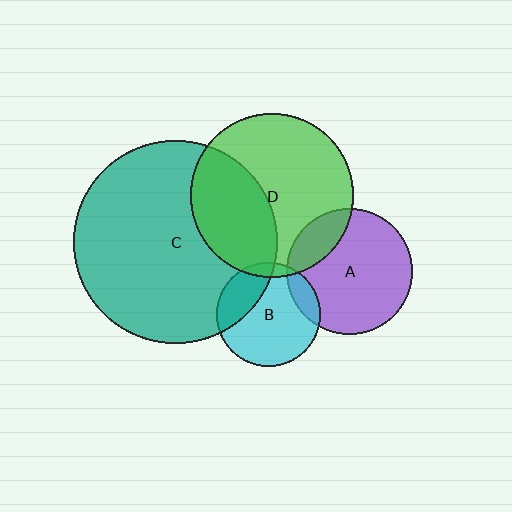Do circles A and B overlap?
Yes.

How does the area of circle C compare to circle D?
Approximately 1.5 times.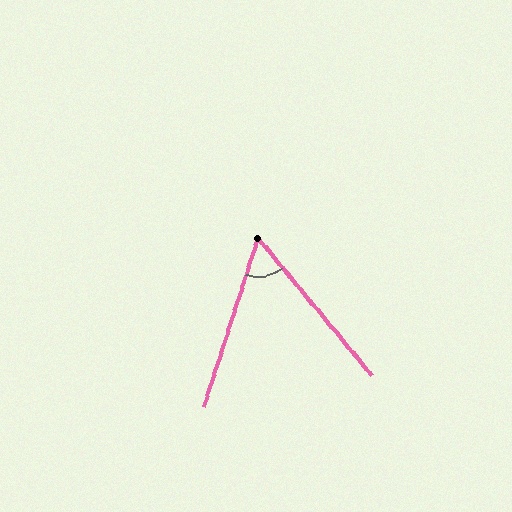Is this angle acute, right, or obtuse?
It is acute.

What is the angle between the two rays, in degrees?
Approximately 57 degrees.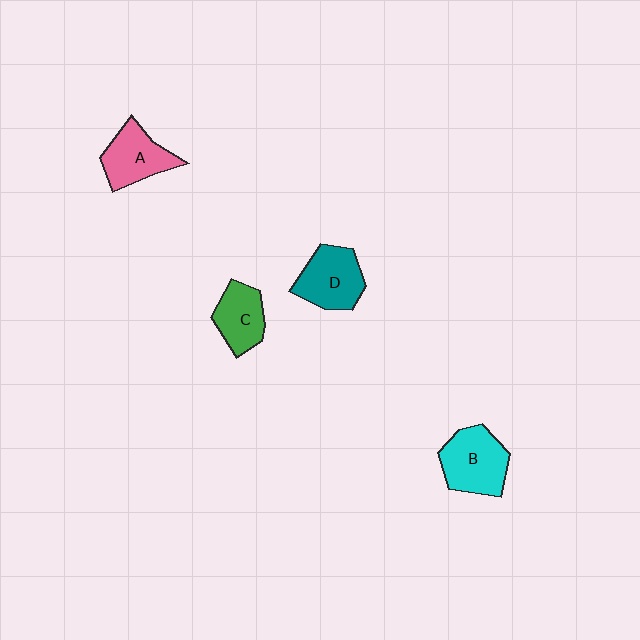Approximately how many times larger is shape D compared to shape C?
Approximately 1.2 times.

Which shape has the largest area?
Shape B (cyan).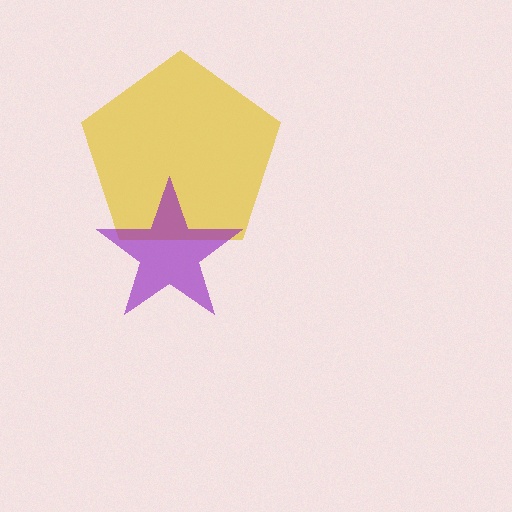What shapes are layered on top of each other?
The layered shapes are: a yellow pentagon, a purple star.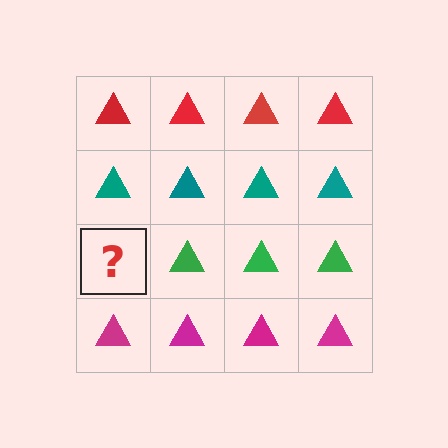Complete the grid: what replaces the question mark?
The question mark should be replaced with a green triangle.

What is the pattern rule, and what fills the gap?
The rule is that each row has a consistent color. The gap should be filled with a green triangle.